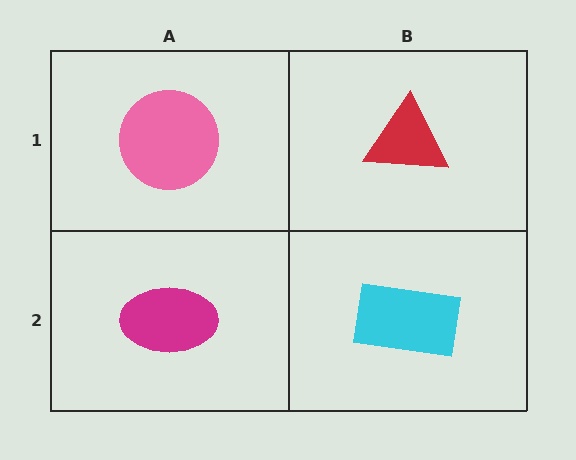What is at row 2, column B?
A cyan rectangle.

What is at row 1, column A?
A pink circle.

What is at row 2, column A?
A magenta ellipse.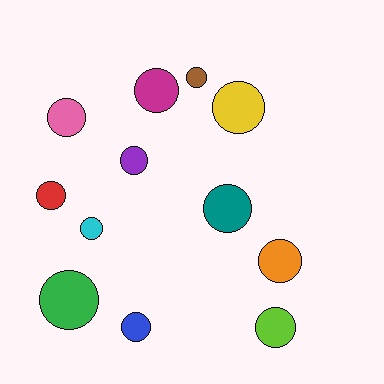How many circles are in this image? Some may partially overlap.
There are 12 circles.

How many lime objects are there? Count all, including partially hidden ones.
There is 1 lime object.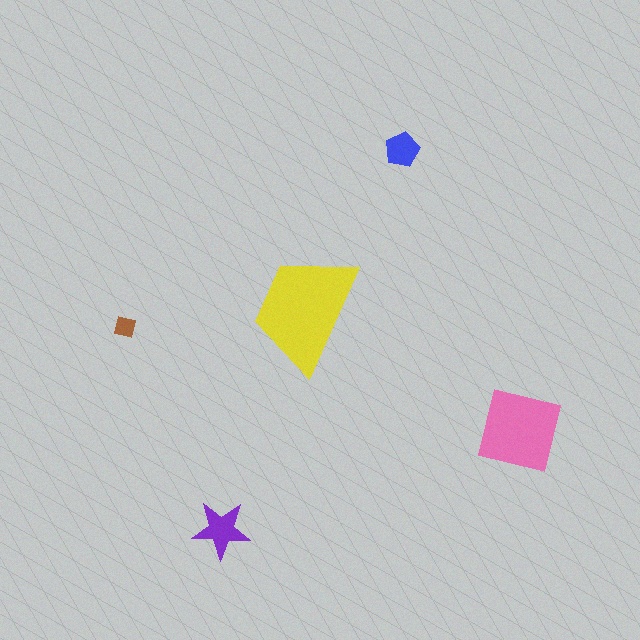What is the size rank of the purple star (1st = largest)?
3rd.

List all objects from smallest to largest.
The brown square, the blue pentagon, the purple star, the pink square, the yellow trapezoid.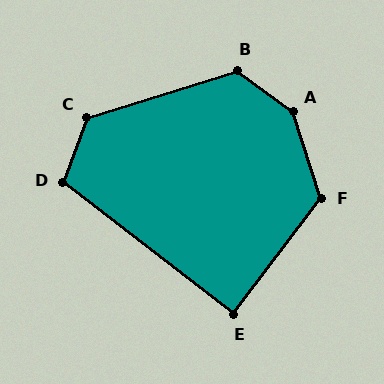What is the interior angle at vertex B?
Approximately 127 degrees (obtuse).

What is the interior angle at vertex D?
Approximately 108 degrees (obtuse).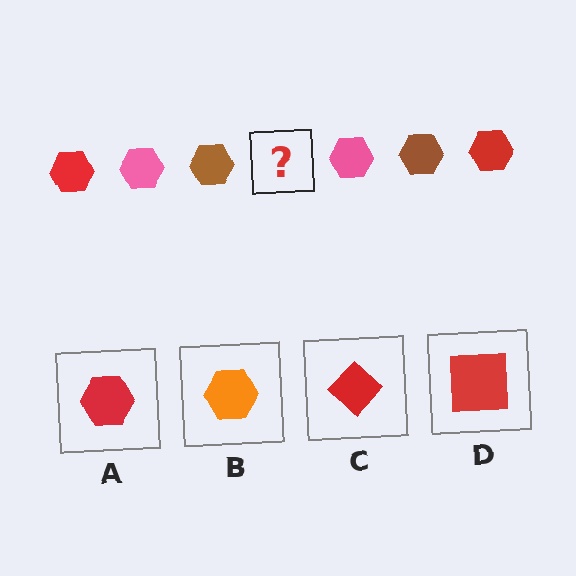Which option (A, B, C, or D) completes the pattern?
A.